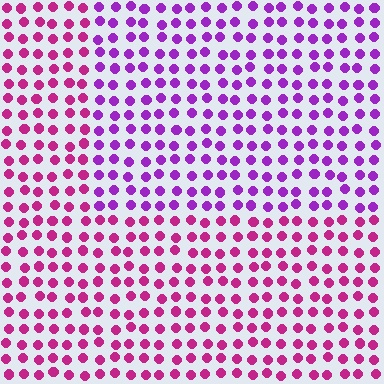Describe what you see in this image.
The image is filled with small magenta elements in a uniform arrangement. A rectangle-shaped region is visible where the elements are tinted to a slightly different hue, forming a subtle color boundary.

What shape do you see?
I see a rectangle.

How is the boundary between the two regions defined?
The boundary is defined purely by a slight shift in hue (about 36 degrees). Spacing, size, and orientation are identical on both sides.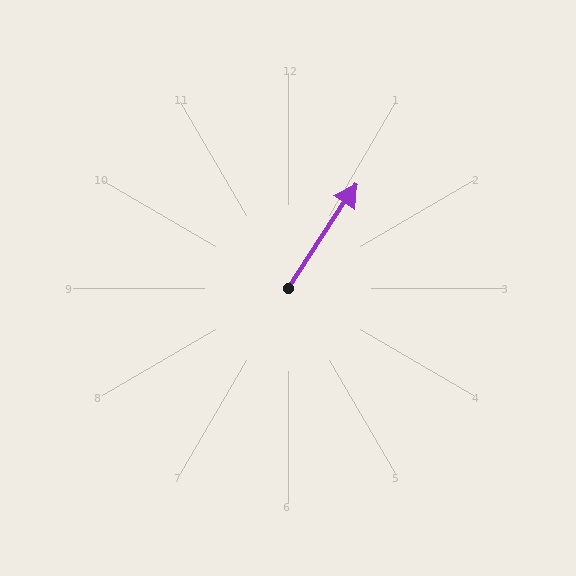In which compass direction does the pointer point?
Northeast.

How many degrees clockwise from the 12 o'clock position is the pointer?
Approximately 33 degrees.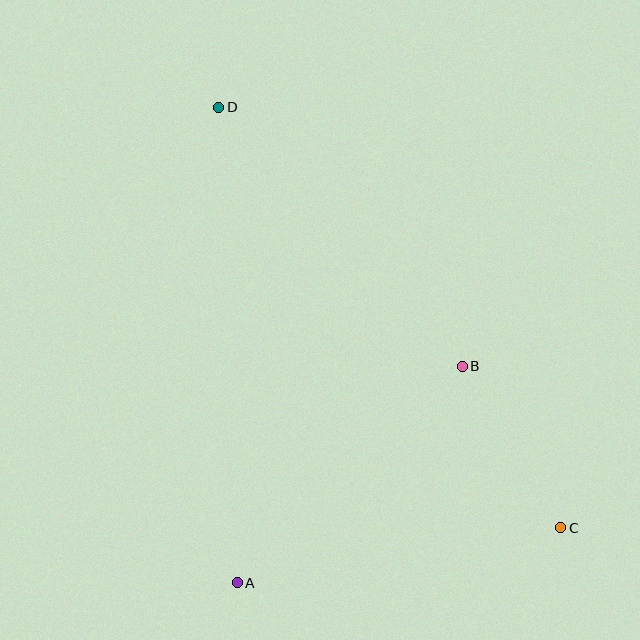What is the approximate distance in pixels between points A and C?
The distance between A and C is approximately 328 pixels.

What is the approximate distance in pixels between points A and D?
The distance between A and D is approximately 475 pixels.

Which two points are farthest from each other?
Points C and D are farthest from each other.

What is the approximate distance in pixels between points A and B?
The distance between A and B is approximately 312 pixels.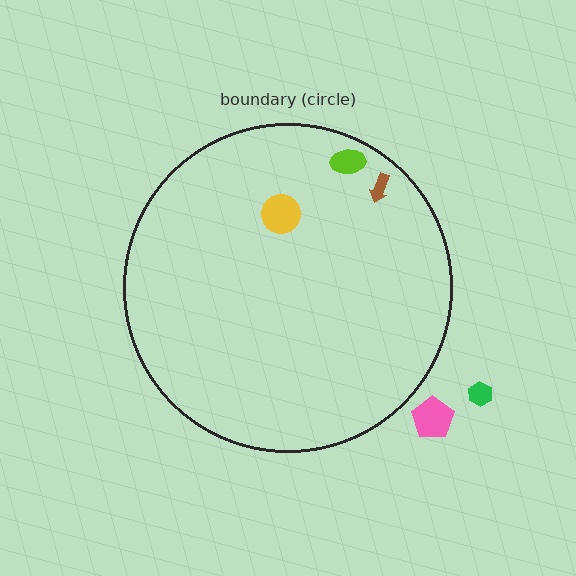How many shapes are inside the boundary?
3 inside, 2 outside.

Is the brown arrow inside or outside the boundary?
Inside.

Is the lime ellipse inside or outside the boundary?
Inside.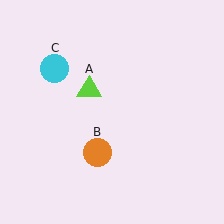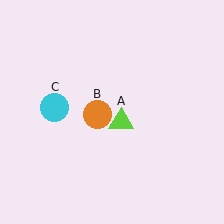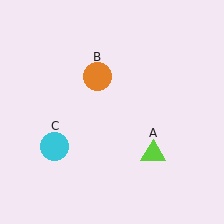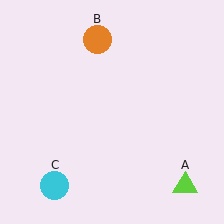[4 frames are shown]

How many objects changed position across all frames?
3 objects changed position: lime triangle (object A), orange circle (object B), cyan circle (object C).